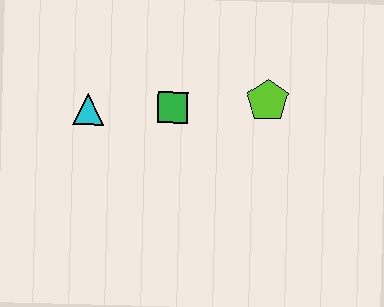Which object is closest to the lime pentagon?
The green square is closest to the lime pentagon.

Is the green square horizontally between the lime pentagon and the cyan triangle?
Yes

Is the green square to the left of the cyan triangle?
No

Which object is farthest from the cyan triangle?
The lime pentagon is farthest from the cyan triangle.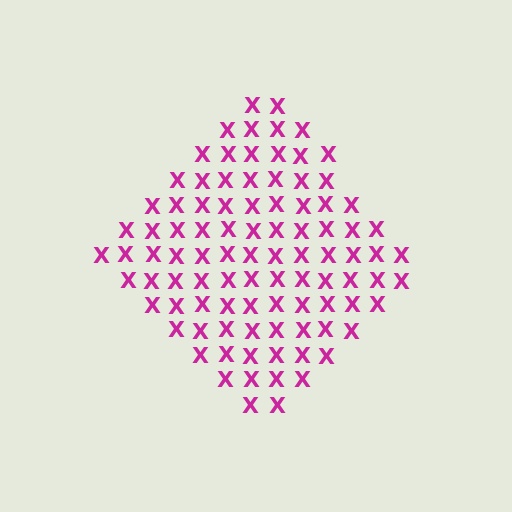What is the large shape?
The large shape is a diamond.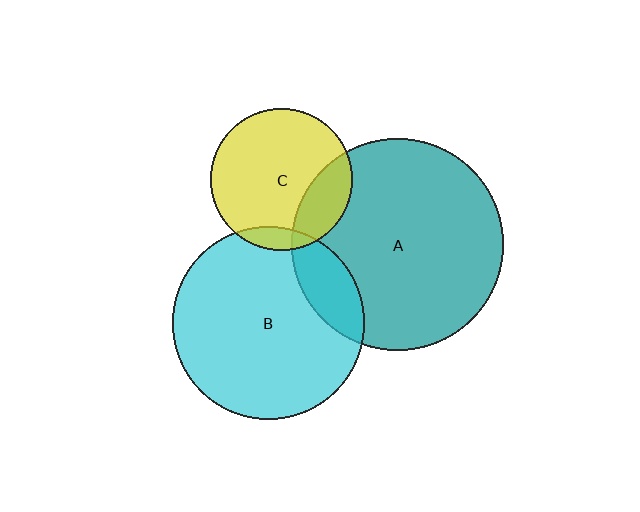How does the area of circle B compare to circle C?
Approximately 1.8 times.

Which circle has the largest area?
Circle A (teal).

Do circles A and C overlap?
Yes.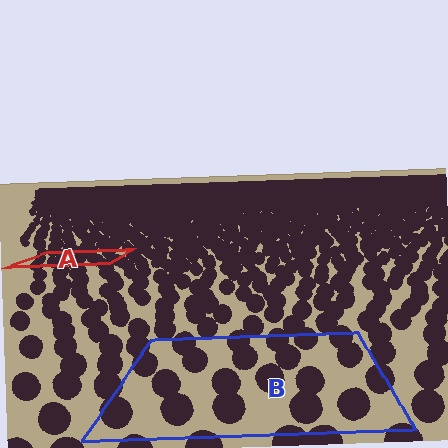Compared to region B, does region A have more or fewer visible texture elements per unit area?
Region A has more texture elements per unit area — they are packed more densely because it is farther away.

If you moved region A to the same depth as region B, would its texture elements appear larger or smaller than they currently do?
They would appear larger. At a closer depth, the same texture elements are projected at a bigger on-screen size.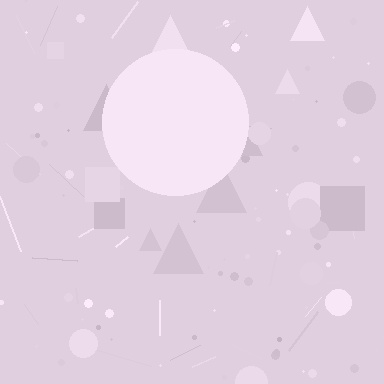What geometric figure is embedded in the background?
A circle is embedded in the background.